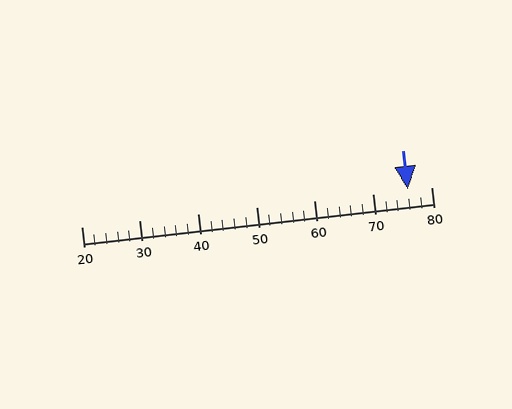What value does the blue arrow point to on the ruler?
The blue arrow points to approximately 76.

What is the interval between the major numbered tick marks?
The major tick marks are spaced 10 units apart.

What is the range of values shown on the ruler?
The ruler shows values from 20 to 80.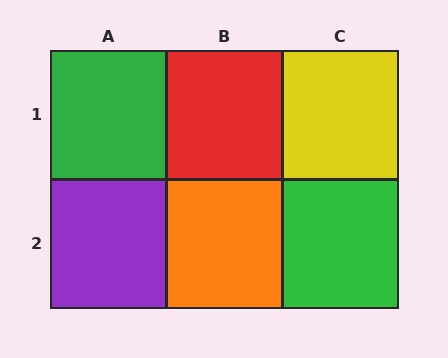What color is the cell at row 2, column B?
Orange.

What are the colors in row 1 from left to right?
Green, red, yellow.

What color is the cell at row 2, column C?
Green.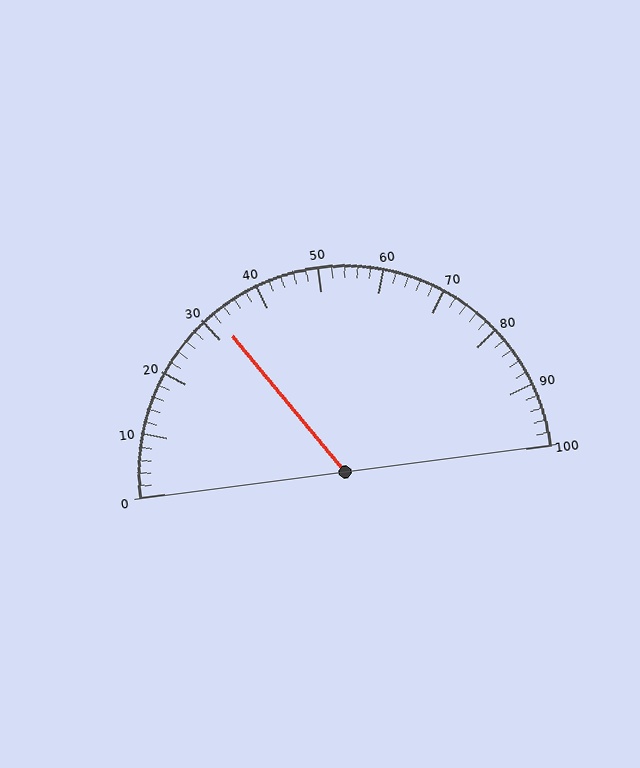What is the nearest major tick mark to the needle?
The nearest major tick mark is 30.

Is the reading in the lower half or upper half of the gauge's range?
The reading is in the lower half of the range (0 to 100).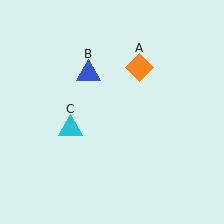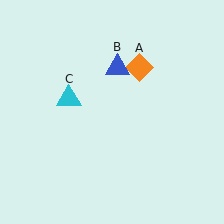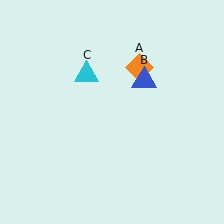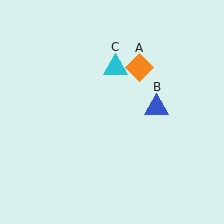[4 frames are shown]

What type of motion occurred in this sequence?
The blue triangle (object B), cyan triangle (object C) rotated clockwise around the center of the scene.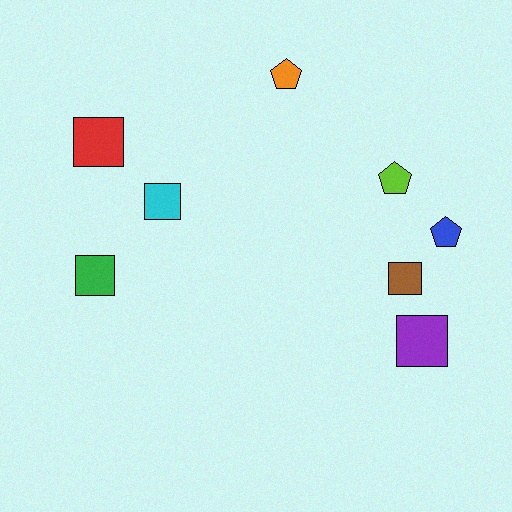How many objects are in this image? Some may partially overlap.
There are 8 objects.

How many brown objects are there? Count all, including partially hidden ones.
There is 1 brown object.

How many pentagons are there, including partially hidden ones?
There are 3 pentagons.